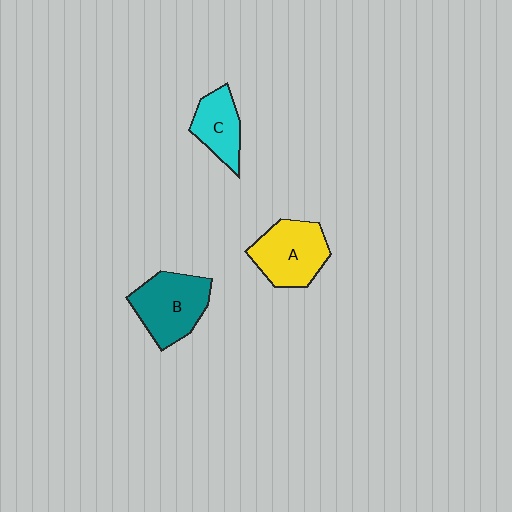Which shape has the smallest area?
Shape C (cyan).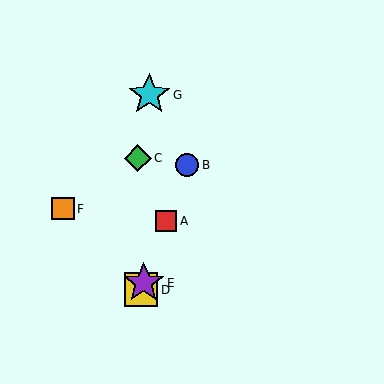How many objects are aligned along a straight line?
4 objects (A, B, D, E) are aligned along a straight line.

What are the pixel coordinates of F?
Object F is at (63, 209).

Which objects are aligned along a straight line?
Objects A, B, D, E are aligned along a straight line.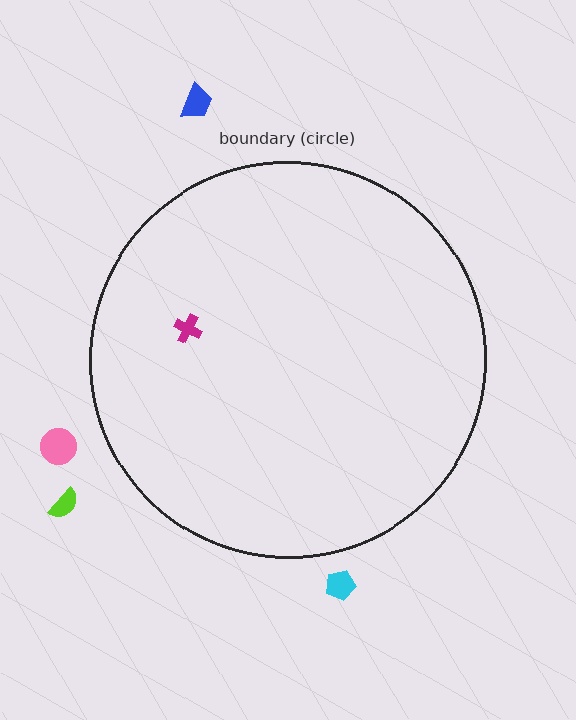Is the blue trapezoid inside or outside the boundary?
Outside.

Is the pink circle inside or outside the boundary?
Outside.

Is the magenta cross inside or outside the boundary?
Inside.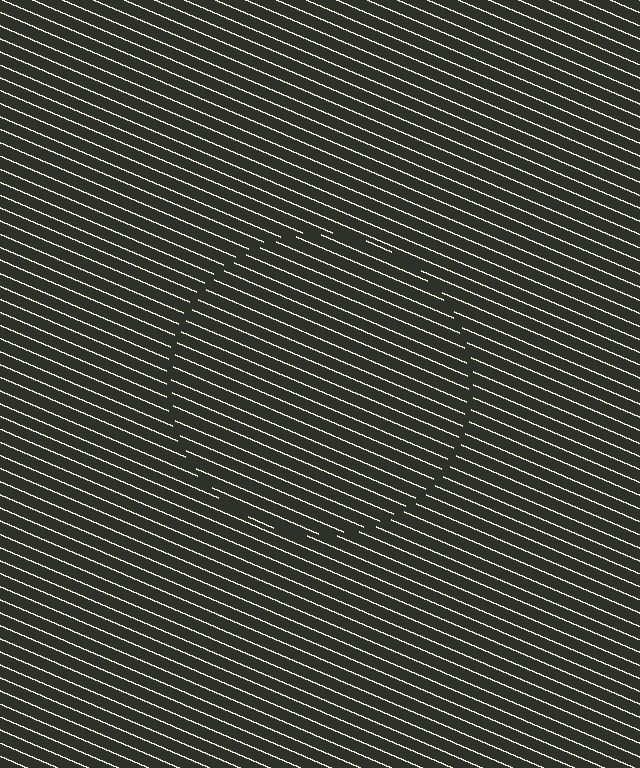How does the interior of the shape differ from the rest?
The interior of the shape contains the same grating, shifted by half a period — the contour is defined by the phase discontinuity where line-ends from the inner and outer gratings abut.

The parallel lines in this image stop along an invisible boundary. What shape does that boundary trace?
An illusory circle. The interior of the shape contains the same grating, shifted by half a period — the contour is defined by the phase discontinuity where line-ends from the inner and outer gratings abut.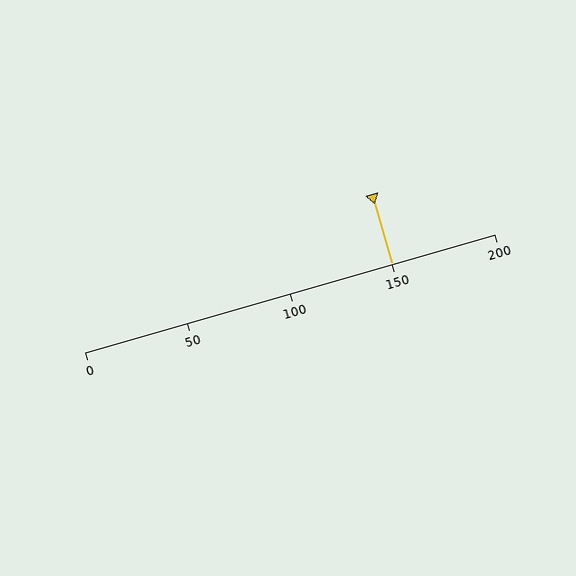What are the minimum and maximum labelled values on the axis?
The axis runs from 0 to 200.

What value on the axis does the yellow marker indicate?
The marker indicates approximately 150.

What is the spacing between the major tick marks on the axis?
The major ticks are spaced 50 apart.